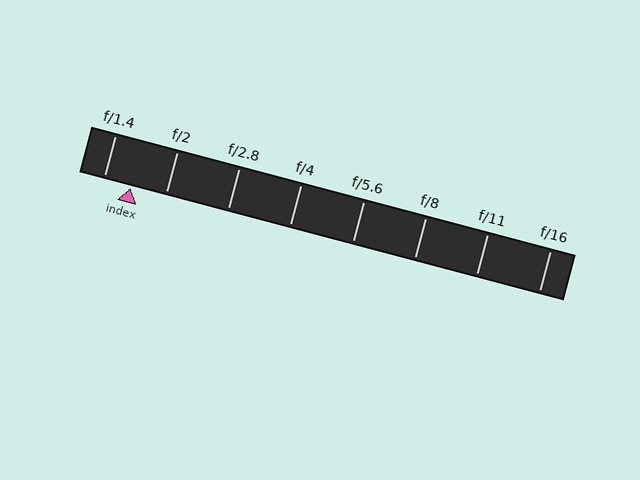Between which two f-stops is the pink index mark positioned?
The index mark is between f/1.4 and f/2.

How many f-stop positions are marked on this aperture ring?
There are 8 f-stop positions marked.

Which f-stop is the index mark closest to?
The index mark is closest to f/1.4.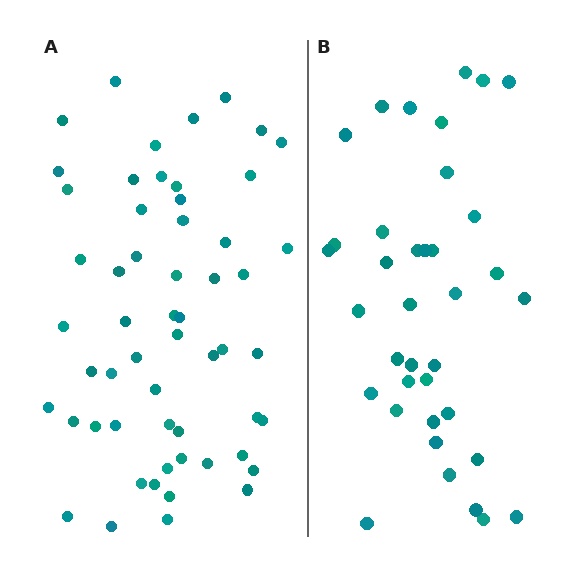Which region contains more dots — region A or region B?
Region A (the left region) has more dots.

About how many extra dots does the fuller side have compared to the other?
Region A has approximately 20 more dots than region B.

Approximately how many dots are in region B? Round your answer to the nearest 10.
About 40 dots. (The exact count is 37, which rounds to 40.)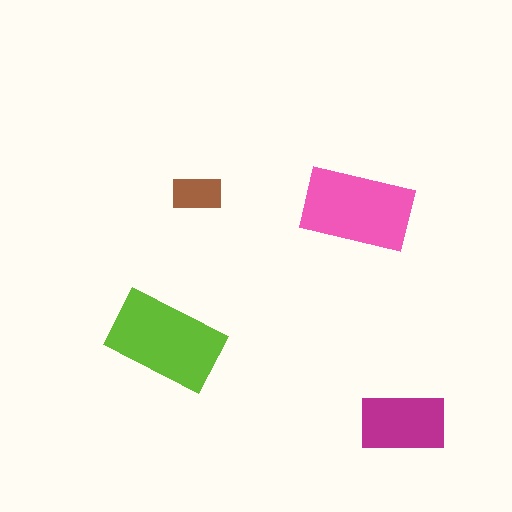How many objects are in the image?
There are 4 objects in the image.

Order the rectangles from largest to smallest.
the lime one, the pink one, the magenta one, the brown one.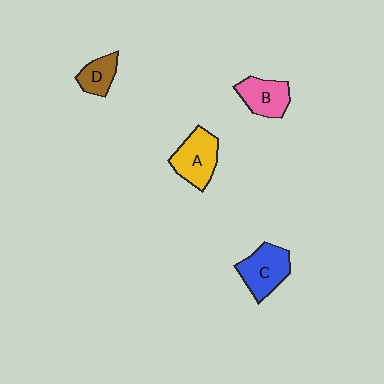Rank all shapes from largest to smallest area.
From largest to smallest: A (yellow), C (blue), B (pink), D (brown).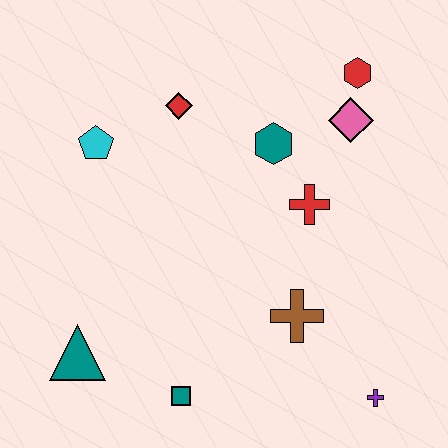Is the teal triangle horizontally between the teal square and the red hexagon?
No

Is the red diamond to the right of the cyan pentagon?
Yes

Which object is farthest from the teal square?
The red hexagon is farthest from the teal square.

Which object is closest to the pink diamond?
The red hexagon is closest to the pink diamond.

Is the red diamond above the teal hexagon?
Yes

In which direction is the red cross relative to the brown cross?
The red cross is above the brown cross.